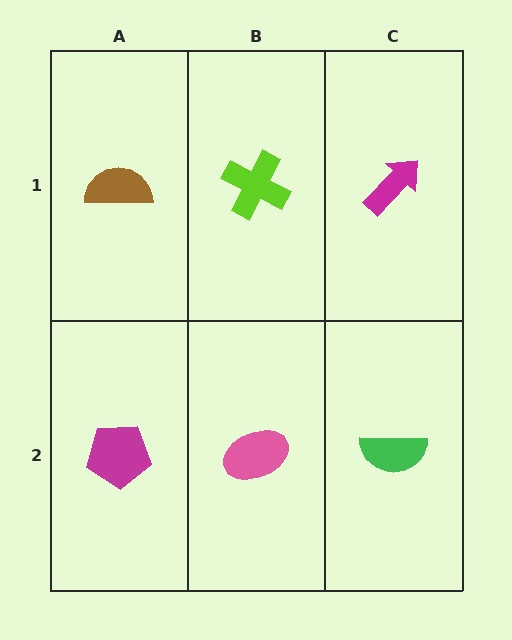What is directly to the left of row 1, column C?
A lime cross.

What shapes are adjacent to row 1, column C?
A green semicircle (row 2, column C), a lime cross (row 1, column B).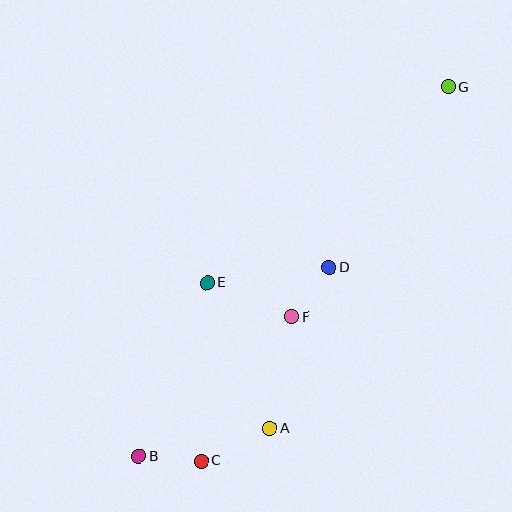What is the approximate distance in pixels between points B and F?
The distance between B and F is approximately 207 pixels.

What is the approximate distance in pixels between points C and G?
The distance between C and G is approximately 448 pixels.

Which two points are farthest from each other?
Points B and G are farthest from each other.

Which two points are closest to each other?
Points D and F are closest to each other.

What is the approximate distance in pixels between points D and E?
The distance between D and E is approximately 123 pixels.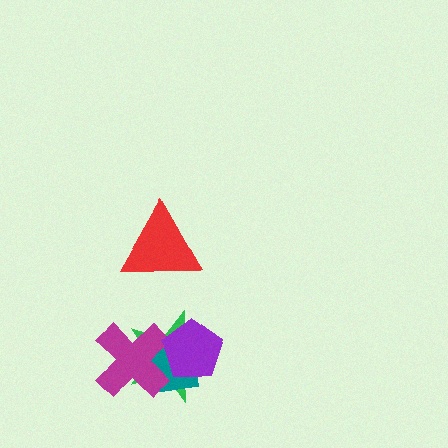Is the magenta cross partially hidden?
Yes, it is partially covered by another shape.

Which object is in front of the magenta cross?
The purple pentagon is in front of the magenta cross.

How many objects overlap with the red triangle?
0 objects overlap with the red triangle.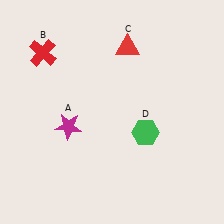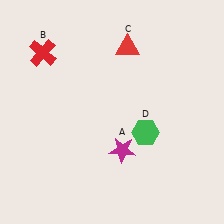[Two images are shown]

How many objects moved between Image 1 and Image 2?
1 object moved between the two images.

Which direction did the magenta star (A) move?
The magenta star (A) moved right.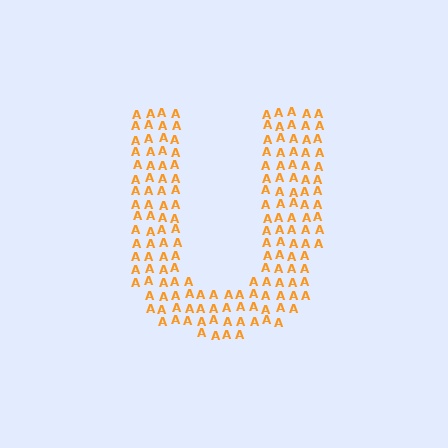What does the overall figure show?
The overall figure shows the letter U.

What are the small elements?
The small elements are letter A's.